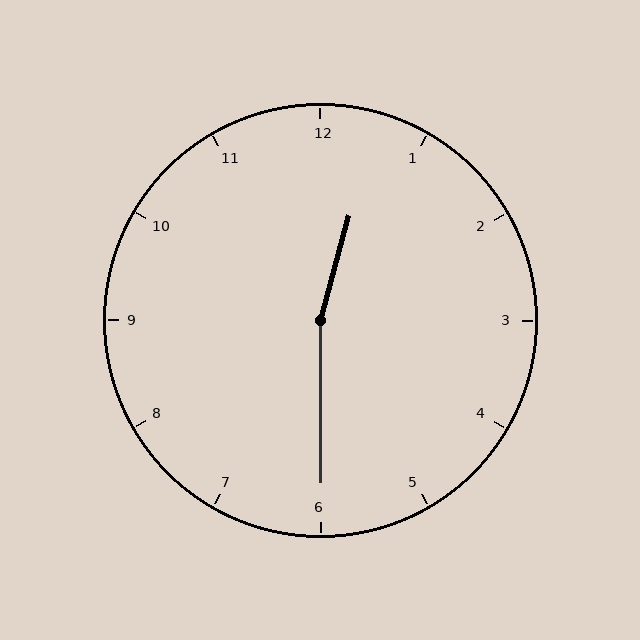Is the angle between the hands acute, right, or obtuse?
It is obtuse.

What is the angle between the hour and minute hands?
Approximately 165 degrees.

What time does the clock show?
12:30.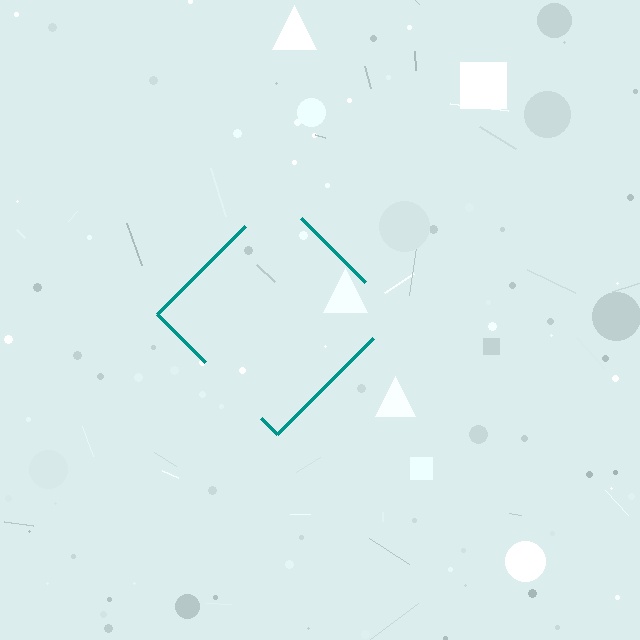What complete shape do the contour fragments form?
The contour fragments form a diamond.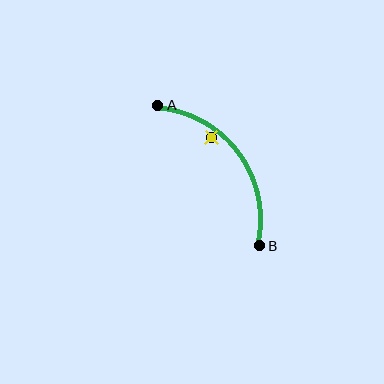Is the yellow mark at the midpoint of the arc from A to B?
No — the yellow mark does not lie on the arc at all. It sits slightly inside the curve.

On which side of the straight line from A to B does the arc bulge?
The arc bulges above and to the right of the straight line connecting A and B.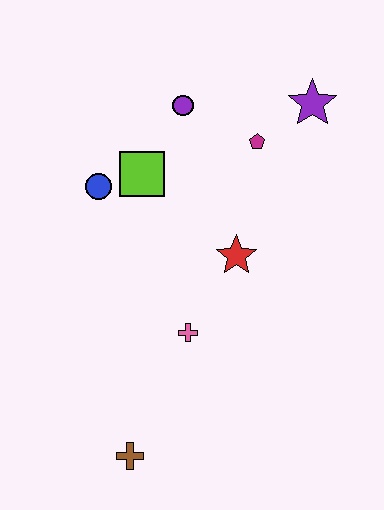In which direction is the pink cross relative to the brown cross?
The pink cross is above the brown cross.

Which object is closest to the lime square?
The blue circle is closest to the lime square.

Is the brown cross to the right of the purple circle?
No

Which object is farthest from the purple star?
The brown cross is farthest from the purple star.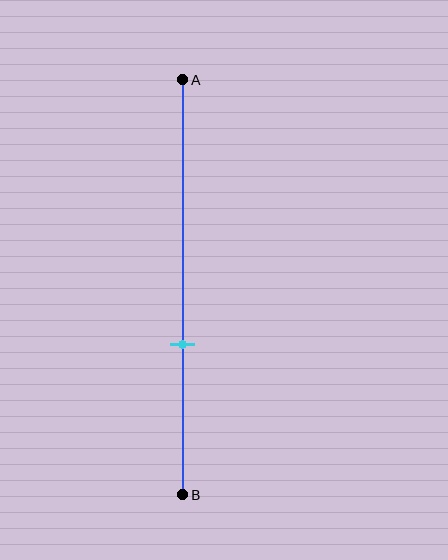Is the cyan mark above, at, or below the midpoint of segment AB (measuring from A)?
The cyan mark is below the midpoint of segment AB.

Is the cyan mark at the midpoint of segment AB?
No, the mark is at about 65% from A, not at the 50% midpoint.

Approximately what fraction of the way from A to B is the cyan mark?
The cyan mark is approximately 65% of the way from A to B.